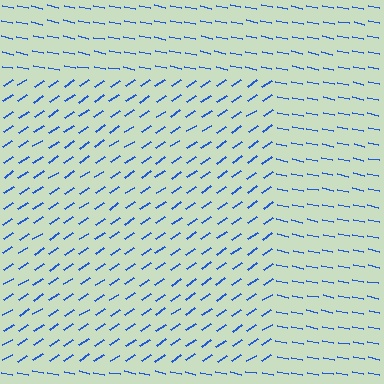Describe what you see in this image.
The image is filled with small blue line segments. A rectangle region in the image has lines oriented differently from the surrounding lines, creating a visible texture boundary.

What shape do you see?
I see a rectangle.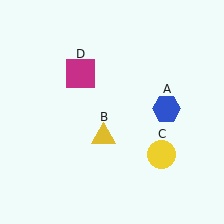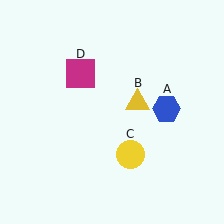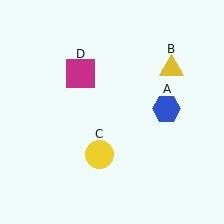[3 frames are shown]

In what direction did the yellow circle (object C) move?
The yellow circle (object C) moved left.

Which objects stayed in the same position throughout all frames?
Blue hexagon (object A) and magenta square (object D) remained stationary.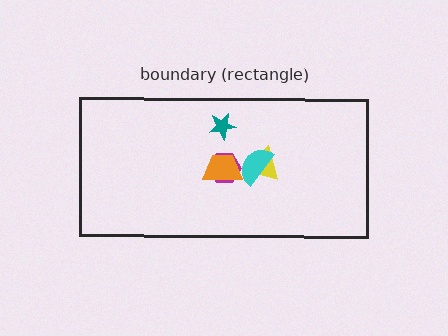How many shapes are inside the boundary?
5 inside, 0 outside.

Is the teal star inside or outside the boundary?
Inside.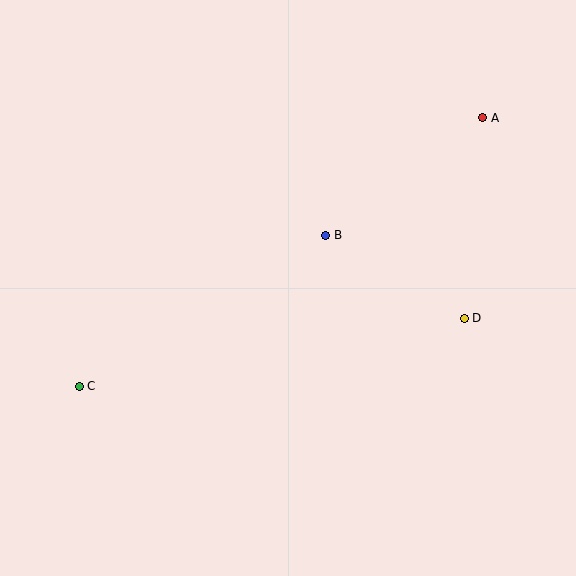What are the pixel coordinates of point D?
Point D is at (464, 318).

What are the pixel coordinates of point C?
Point C is at (79, 386).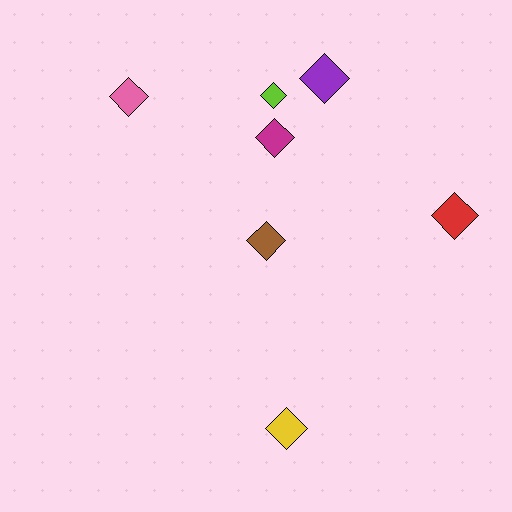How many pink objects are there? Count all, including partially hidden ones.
There is 1 pink object.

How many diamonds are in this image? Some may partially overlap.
There are 7 diamonds.